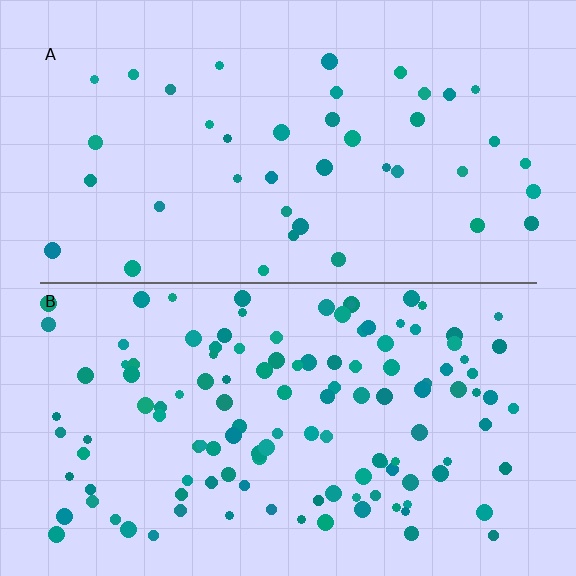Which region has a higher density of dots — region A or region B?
B (the bottom).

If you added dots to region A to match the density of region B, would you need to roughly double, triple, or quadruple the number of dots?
Approximately triple.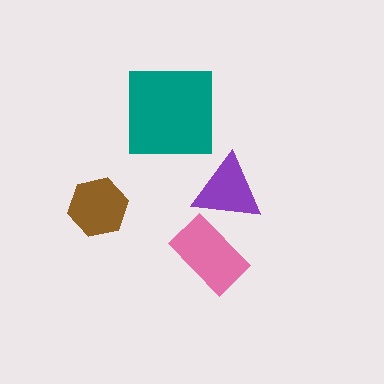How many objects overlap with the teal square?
0 objects overlap with the teal square.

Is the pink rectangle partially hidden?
Yes, it is partially covered by another shape.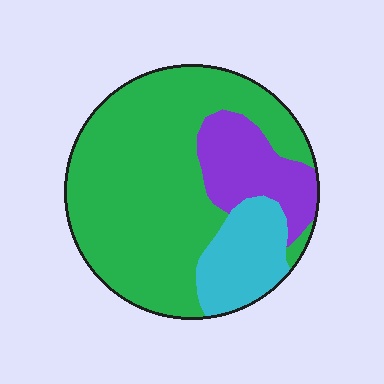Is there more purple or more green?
Green.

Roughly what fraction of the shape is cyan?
Cyan covers about 15% of the shape.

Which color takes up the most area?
Green, at roughly 65%.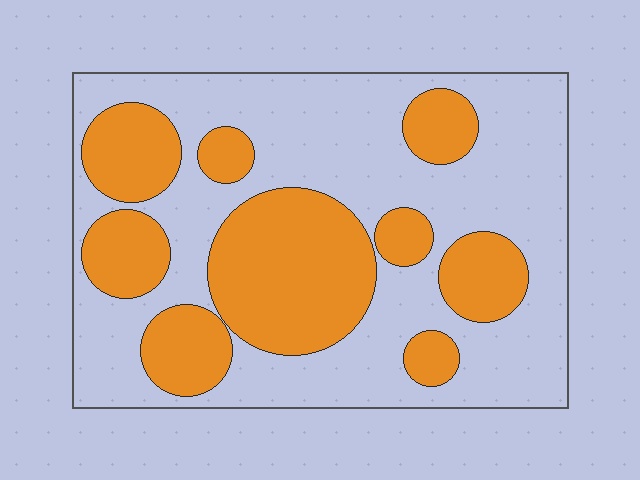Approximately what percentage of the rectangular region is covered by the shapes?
Approximately 40%.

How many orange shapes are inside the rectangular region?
9.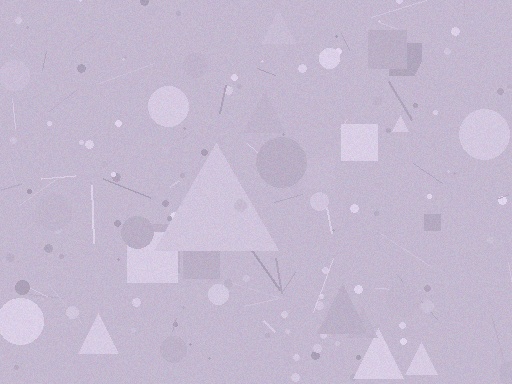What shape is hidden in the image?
A triangle is hidden in the image.